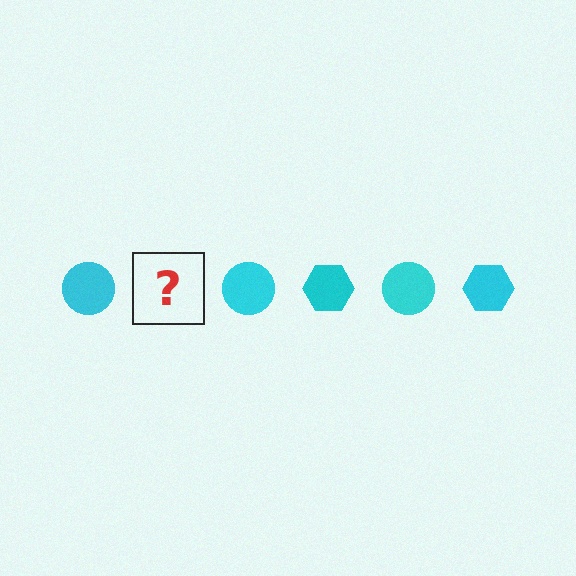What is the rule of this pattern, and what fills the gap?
The rule is that the pattern cycles through circle, hexagon shapes in cyan. The gap should be filled with a cyan hexagon.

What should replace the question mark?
The question mark should be replaced with a cyan hexagon.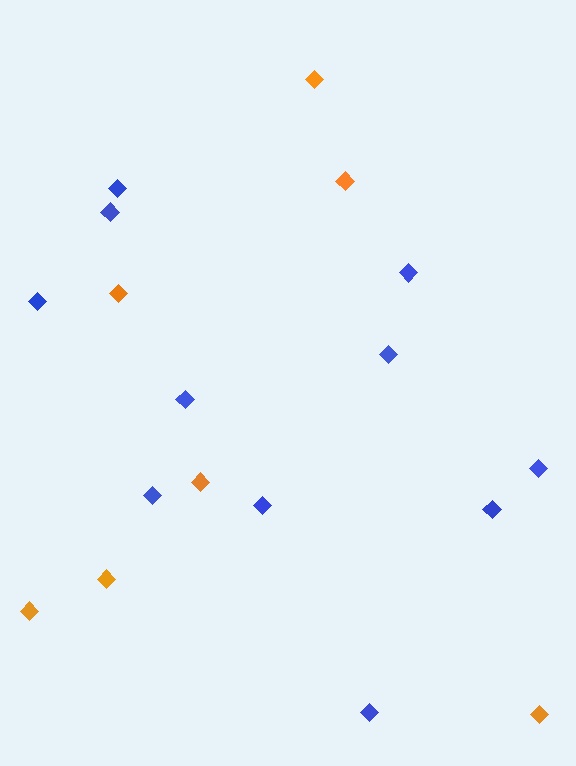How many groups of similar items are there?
There are 2 groups: one group of orange diamonds (7) and one group of blue diamonds (11).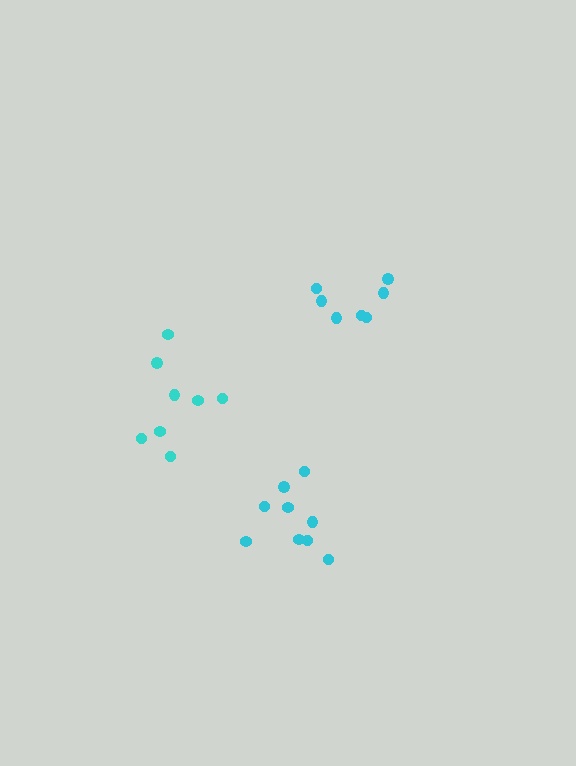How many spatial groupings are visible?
There are 3 spatial groupings.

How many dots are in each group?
Group 1: 7 dots, Group 2: 8 dots, Group 3: 9 dots (24 total).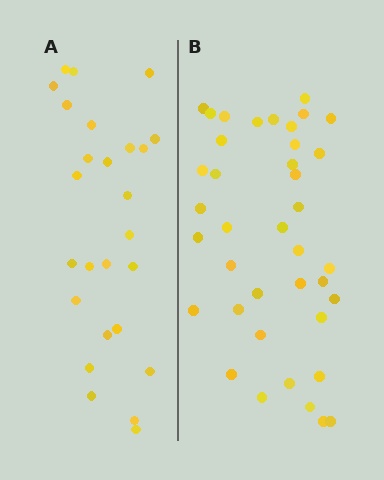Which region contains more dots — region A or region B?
Region B (the right region) has more dots.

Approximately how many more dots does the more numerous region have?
Region B has approximately 15 more dots than region A.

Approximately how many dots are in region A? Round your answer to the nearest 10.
About 30 dots. (The exact count is 26, which rounds to 30.)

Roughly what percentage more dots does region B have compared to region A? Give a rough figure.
About 50% more.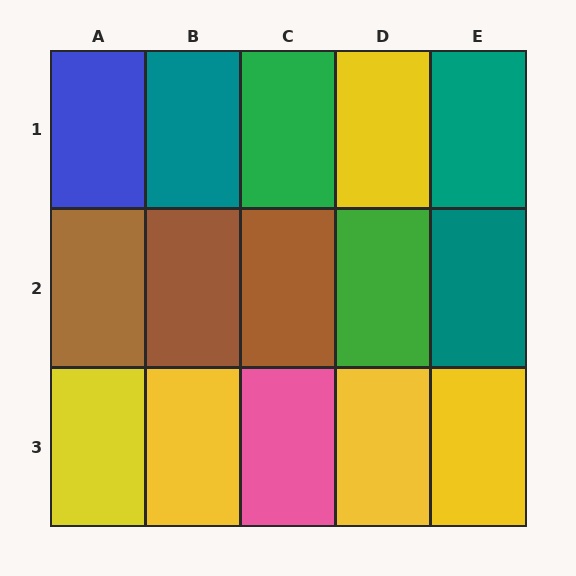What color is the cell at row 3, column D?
Yellow.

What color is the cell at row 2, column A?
Brown.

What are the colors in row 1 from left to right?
Blue, teal, green, yellow, teal.